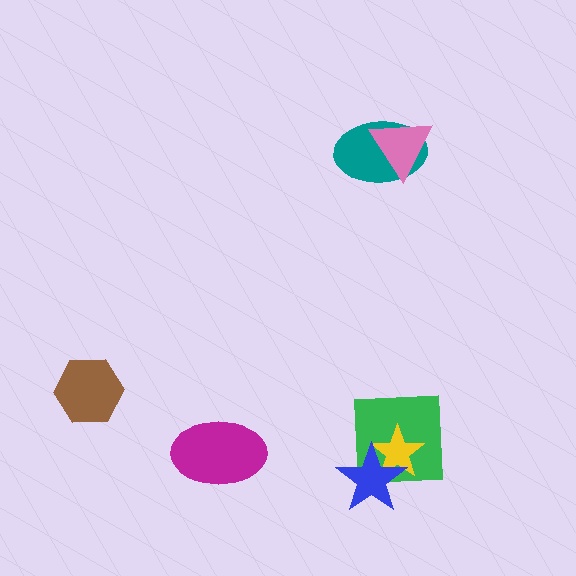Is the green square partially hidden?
Yes, it is partially covered by another shape.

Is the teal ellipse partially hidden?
Yes, it is partially covered by another shape.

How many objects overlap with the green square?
2 objects overlap with the green square.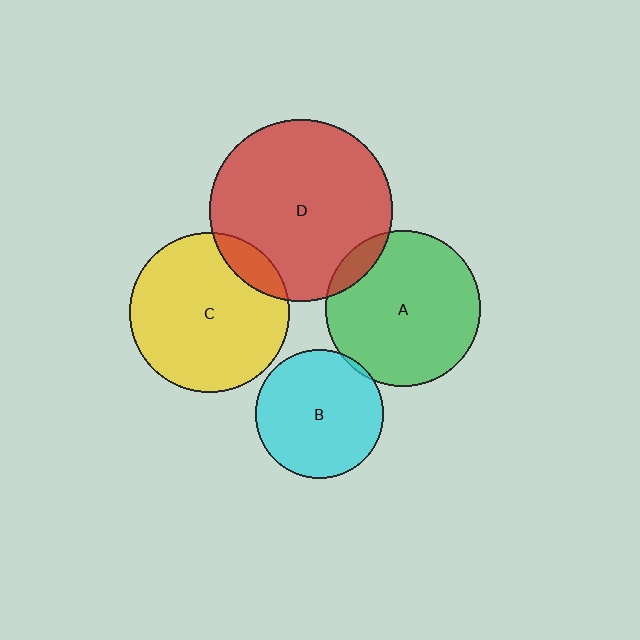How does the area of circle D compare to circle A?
Approximately 1.4 times.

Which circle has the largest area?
Circle D (red).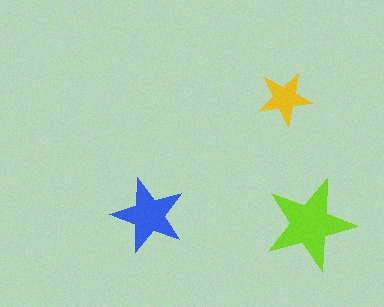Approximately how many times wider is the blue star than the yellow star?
About 1.5 times wider.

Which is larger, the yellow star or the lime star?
The lime one.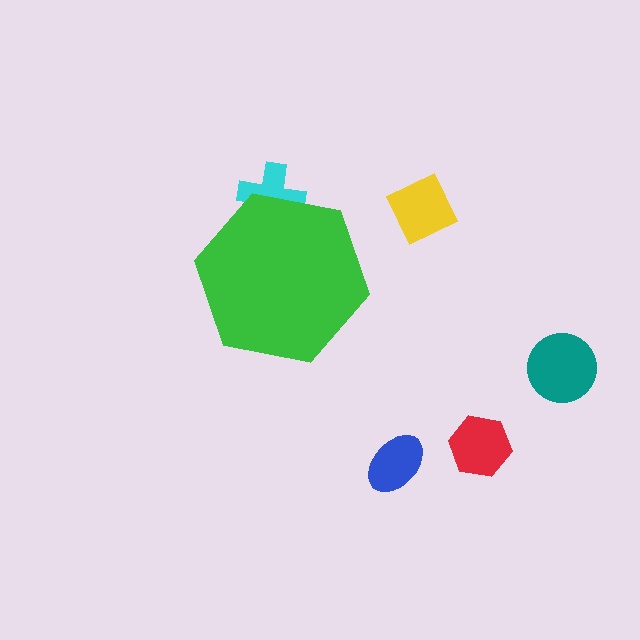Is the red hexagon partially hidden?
No, the red hexagon is fully visible.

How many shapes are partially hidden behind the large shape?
1 shape is partially hidden.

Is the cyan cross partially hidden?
Yes, the cyan cross is partially hidden behind the green hexagon.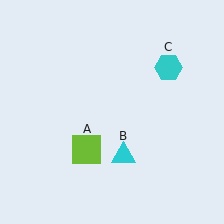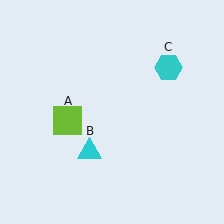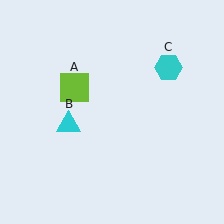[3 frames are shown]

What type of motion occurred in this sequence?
The lime square (object A), cyan triangle (object B) rotated clockwise around the center of the scene.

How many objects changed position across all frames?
2 objects changed position: lime square (object A), cyan triangle (object B).